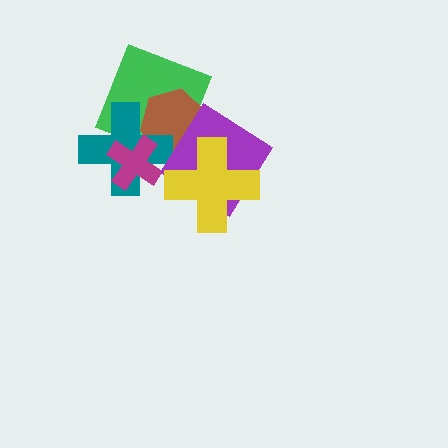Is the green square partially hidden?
Yes, it is partially covered by another shape.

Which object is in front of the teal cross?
The magenta cross is in front of the teal cross.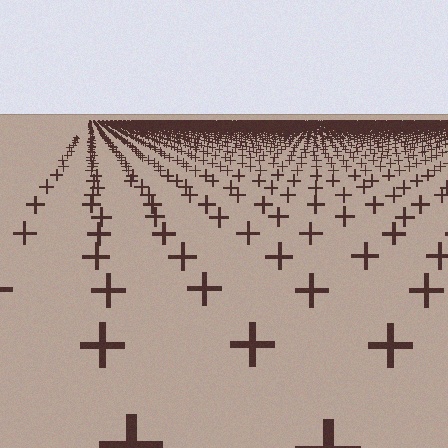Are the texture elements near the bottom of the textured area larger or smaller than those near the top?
Larger. Near the bottom, elements are closer to the viewer and appear at a bigger on-screen size.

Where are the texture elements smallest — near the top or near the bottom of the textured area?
Near the top.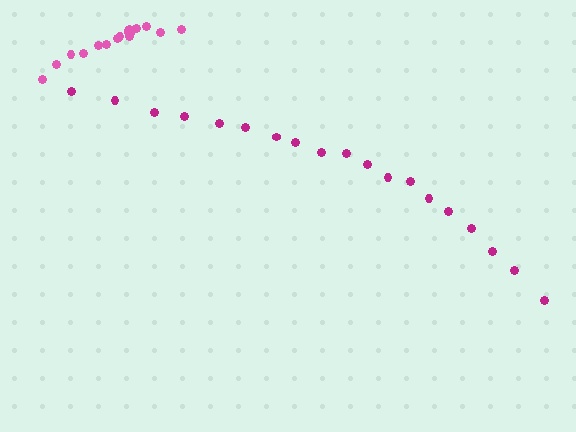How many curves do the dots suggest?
There are 2 distinct paths.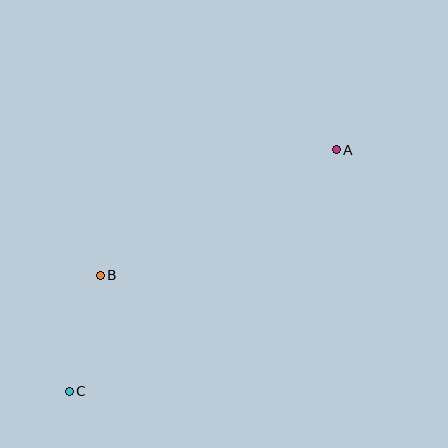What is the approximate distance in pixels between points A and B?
The distance between A and B is approximately 267 pixels.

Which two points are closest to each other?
Points B and C are closest to each other.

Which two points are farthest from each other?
Points A and C are farthest from each other.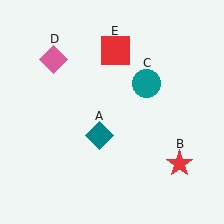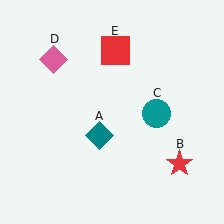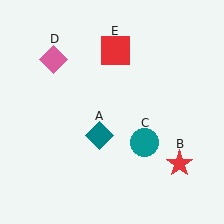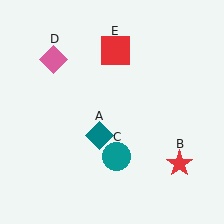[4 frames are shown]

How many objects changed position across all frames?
1 object changed position: teal circle (object C).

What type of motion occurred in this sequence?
The teal circle (object C) rotated clockwise around the center of the scene.